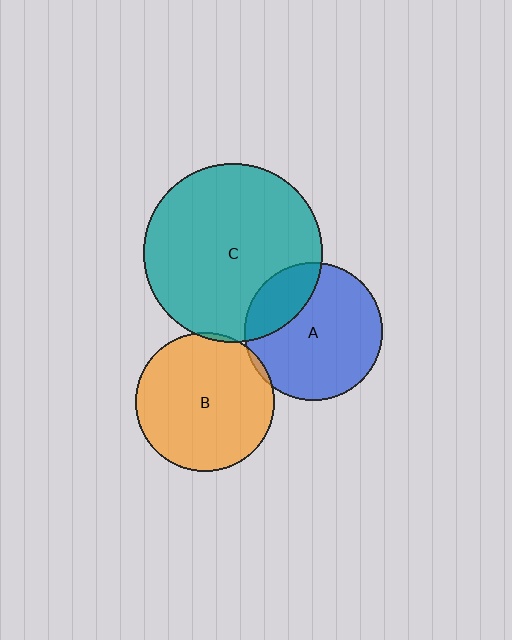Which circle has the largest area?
Circle C (teal).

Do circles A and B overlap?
Yes.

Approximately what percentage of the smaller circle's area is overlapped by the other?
Approximately 5%.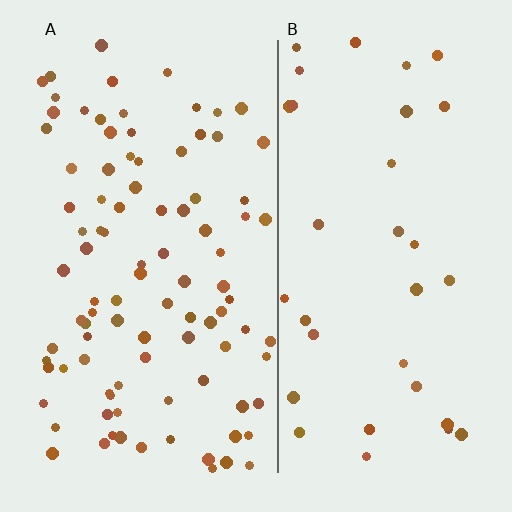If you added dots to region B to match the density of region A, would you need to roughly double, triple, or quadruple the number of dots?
Approximately triple.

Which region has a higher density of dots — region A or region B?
A (the left).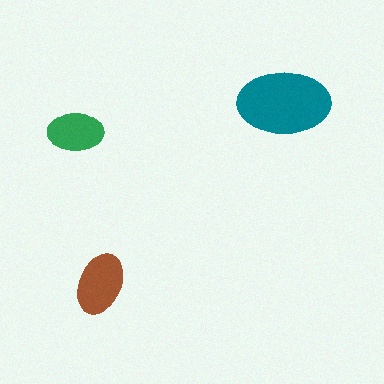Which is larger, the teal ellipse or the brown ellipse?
The teal one.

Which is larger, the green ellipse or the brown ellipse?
The brown one.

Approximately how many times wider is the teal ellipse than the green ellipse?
About 1.5 times wider.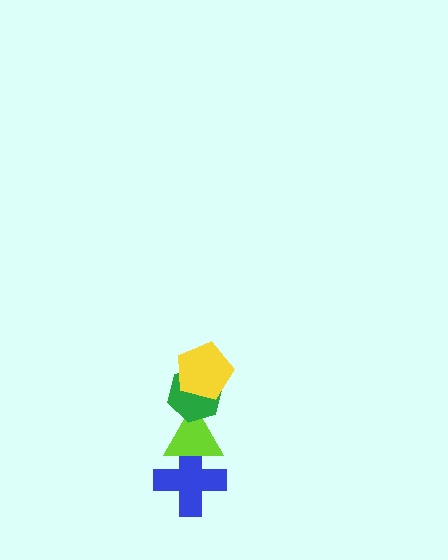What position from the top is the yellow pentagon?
The yellow pentagon is 1st from the top.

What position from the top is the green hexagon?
The green hexagon is 2nd from the top.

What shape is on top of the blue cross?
The lime triangle is on top of the blue cross.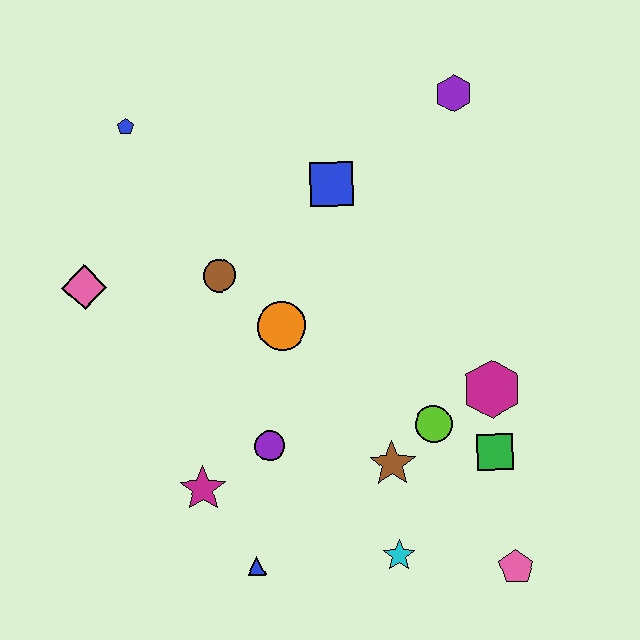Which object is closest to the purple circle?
The magenta star is closest to the purple circle.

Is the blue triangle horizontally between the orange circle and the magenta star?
Yes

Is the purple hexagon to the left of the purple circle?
No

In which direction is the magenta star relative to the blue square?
The magenta star is below the blue square.